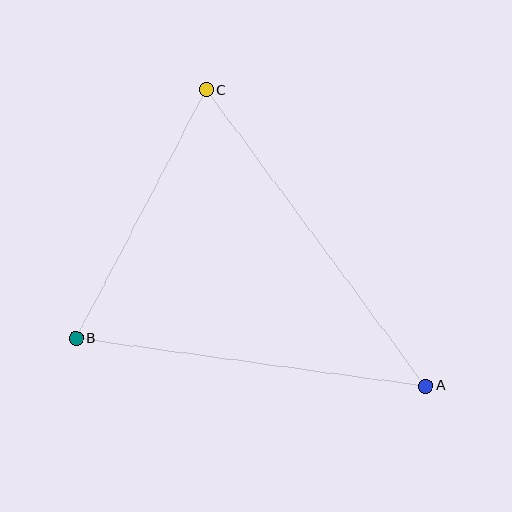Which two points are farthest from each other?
Points A and C are farthest from each other.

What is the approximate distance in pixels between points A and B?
The distance between A and B is approximately 353 pixels.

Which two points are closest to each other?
Points B and C are closest to each other.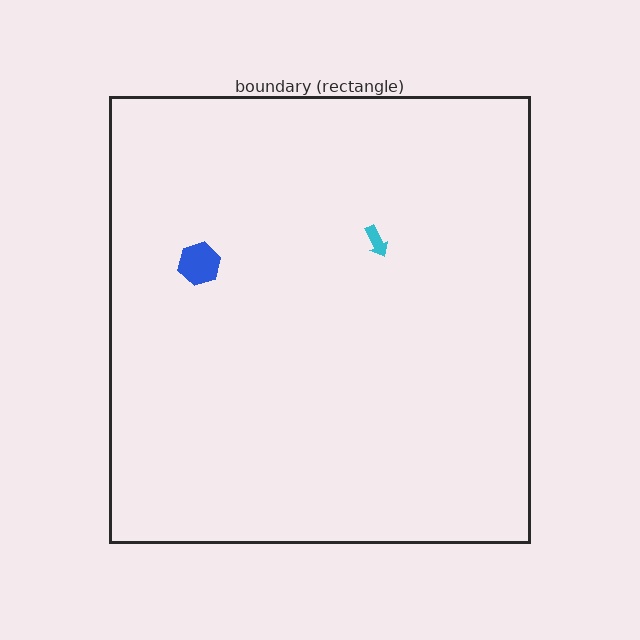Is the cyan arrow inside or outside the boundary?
Inside.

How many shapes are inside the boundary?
2 inside, 0 outside.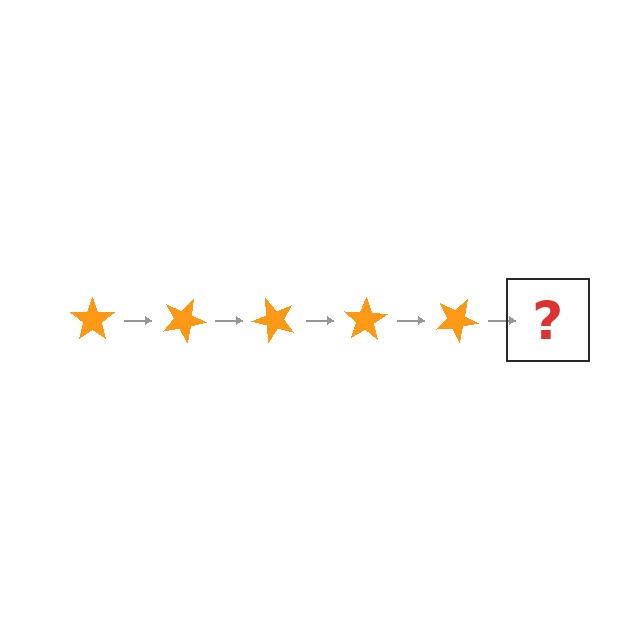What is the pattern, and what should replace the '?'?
The pattern is that the star rotates 25 degrees each step. The '?' should be an orange star rotated 125 degrees.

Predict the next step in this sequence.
The next step is an orange star rotated 125 degrees.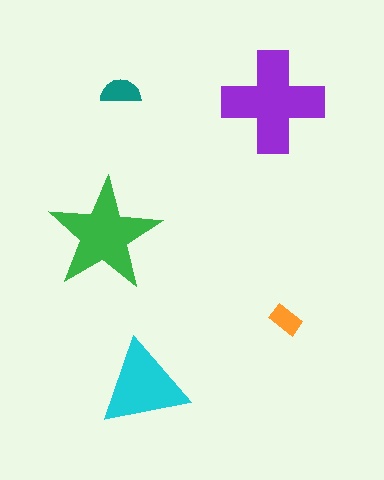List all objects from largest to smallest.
The purple cross, the green star, the cyan triangle, the teal semicircle, the orange rectangle.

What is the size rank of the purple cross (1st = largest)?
1st.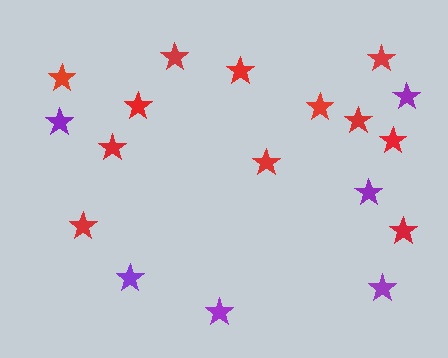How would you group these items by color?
There are 2 groups: one group of red stars (12) and one group of purple stars (6).